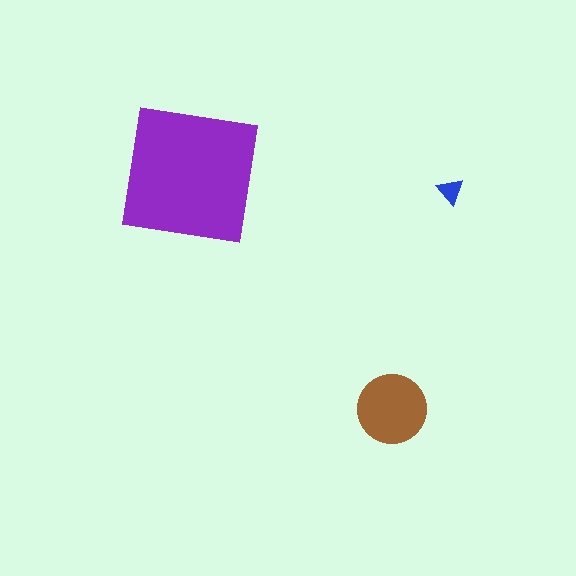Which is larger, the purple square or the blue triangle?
The purple square.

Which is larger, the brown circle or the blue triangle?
The brown circle.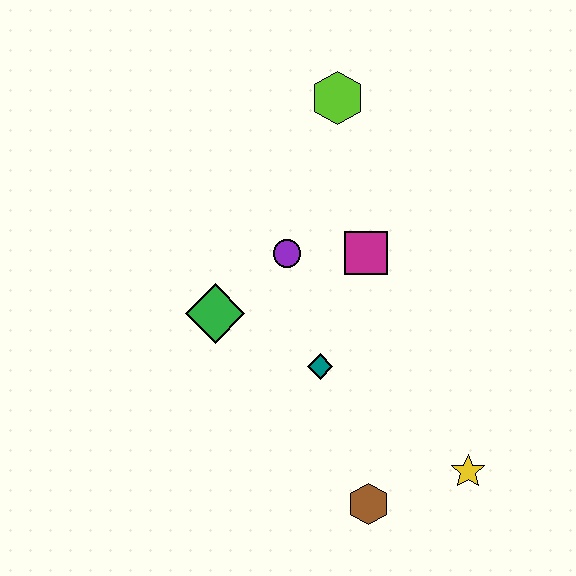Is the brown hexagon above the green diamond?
No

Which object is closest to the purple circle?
The magenta square is closest to the purple circle.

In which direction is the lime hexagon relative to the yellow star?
The lime hexagon is above the yellow star.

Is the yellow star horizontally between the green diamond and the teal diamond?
No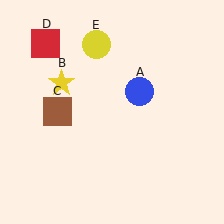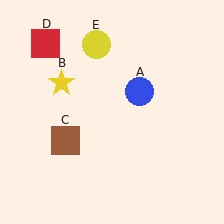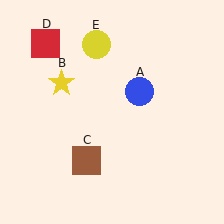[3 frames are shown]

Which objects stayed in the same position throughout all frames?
Blue circle (object A) and yellow star (object B) and red square (object D) and yellow circle (object E) remained stationary.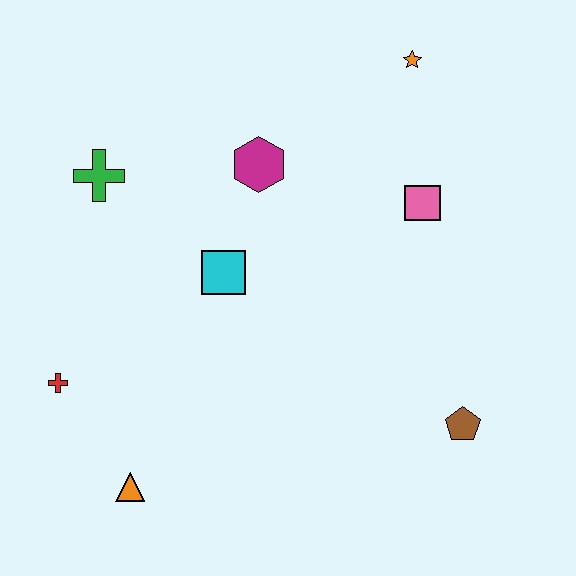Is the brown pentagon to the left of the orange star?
No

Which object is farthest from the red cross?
The orange star is farthest from the red cross.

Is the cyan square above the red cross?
Yes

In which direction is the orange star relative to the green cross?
The orange star is to the right of the green cross.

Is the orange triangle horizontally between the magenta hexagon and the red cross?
Yes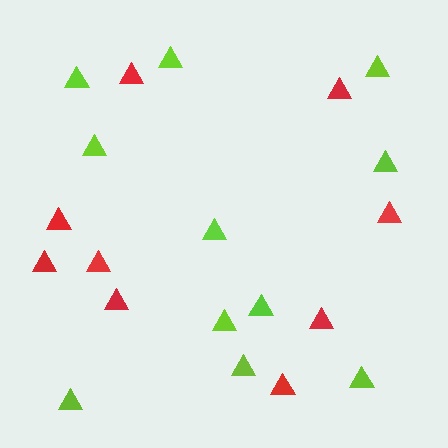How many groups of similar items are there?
There are 2 groups: one group of lime triangles (11) and one group of red triangles (9).